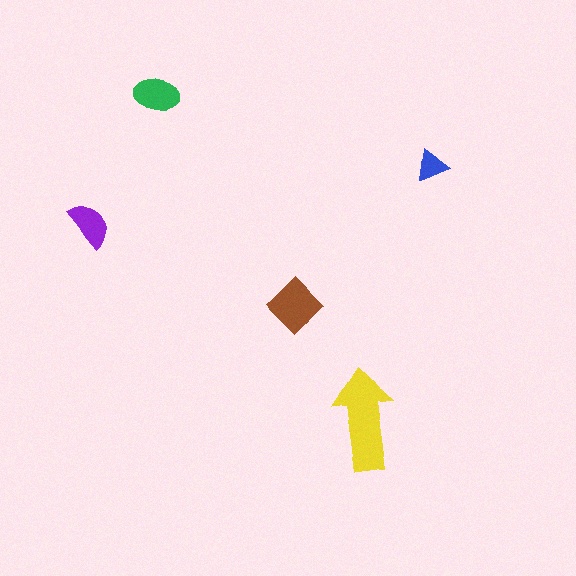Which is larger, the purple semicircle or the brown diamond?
The brown diamond.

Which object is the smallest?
The blue triangle.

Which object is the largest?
The yellow arrow.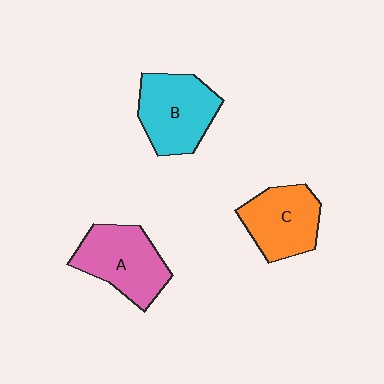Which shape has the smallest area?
Shape C (orange).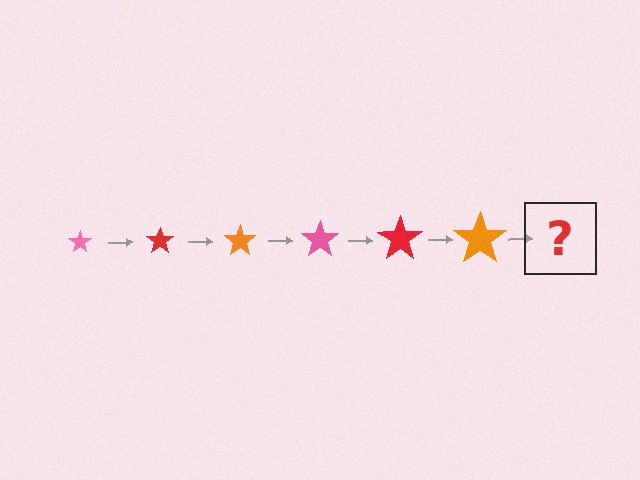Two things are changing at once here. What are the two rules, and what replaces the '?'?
The two rules are that the star grows larger each step and the color cycles through pink, red, and orange. The '?' should be a pink star, larger than the previous one.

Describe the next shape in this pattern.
It should be a pink star, larger than the previous one.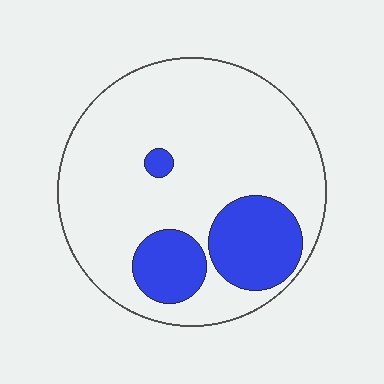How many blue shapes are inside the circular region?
3.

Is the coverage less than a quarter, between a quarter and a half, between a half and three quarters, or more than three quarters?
Less than a quarter.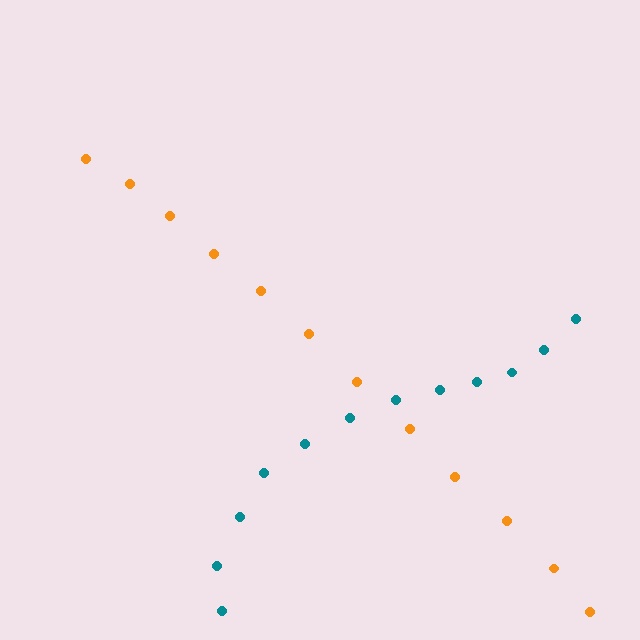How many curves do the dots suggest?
There are 2 distinct paths.